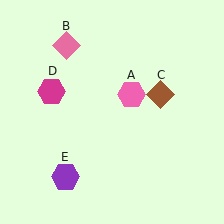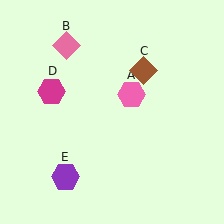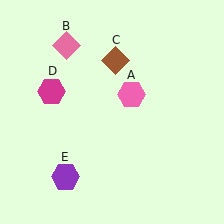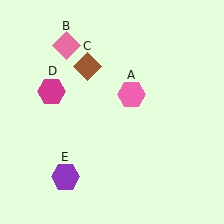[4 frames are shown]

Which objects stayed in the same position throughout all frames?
Pink hexagon (object A) and pink diamond (object B) and magenta hexagon (object D) and purple hexagon (object E) remained stationary.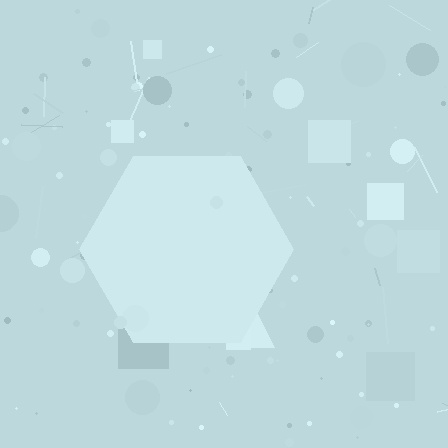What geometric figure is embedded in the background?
A hexagon is embedded in the background.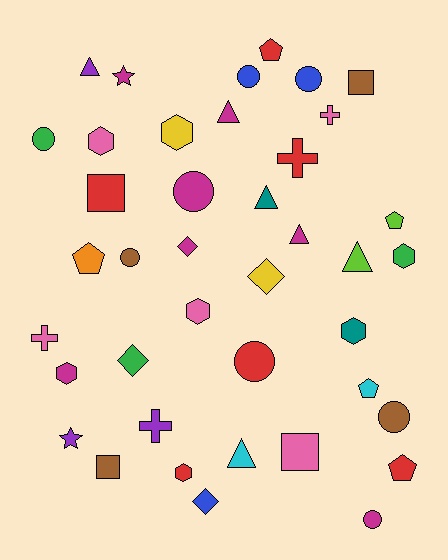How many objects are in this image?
There are 40 objects.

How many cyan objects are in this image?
There are 2 cyan objects.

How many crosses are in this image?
There are 4 crosses.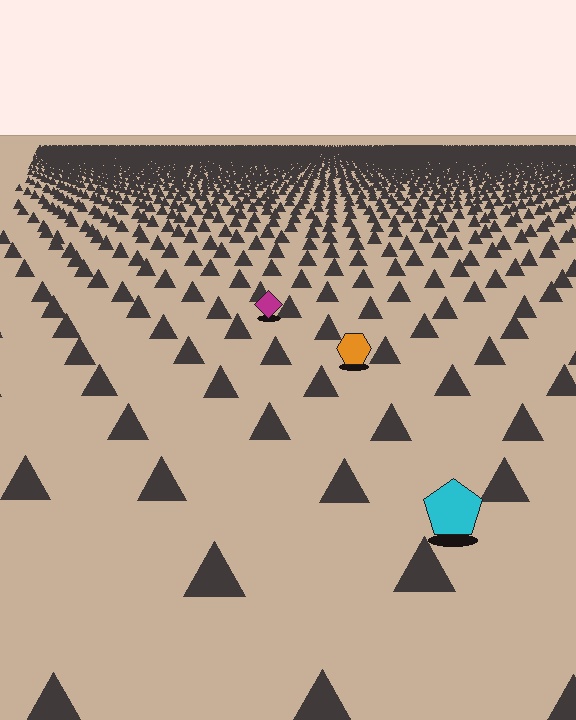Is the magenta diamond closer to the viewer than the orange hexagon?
No. The orange hexagon is closer — you can tell from the texture gradient: the ground texture is coarser near it.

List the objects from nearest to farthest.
From nearest to farthest: the cyan pentagon, the orange hexagon, the magenta diamond.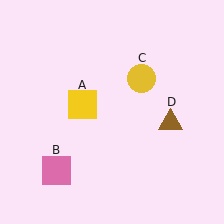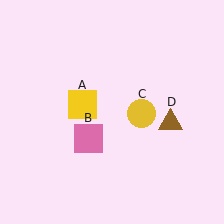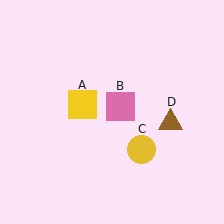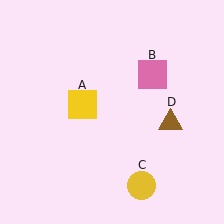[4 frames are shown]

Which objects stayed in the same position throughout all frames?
Yellow square (object A) and brown triangle (object D) remained stationary.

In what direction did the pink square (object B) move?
The pink square (object B) moved up and to the right.